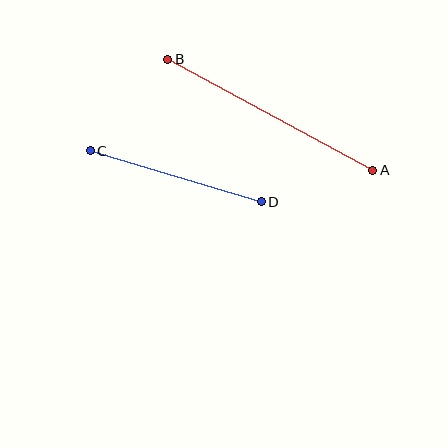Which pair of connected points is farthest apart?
Points A and B are farthest apart.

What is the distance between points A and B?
The distance is approximately 233 pixels.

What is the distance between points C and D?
The distance is approximately 178 pixels.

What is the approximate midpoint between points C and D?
The midpoint is at approximately (176, 176) pixels.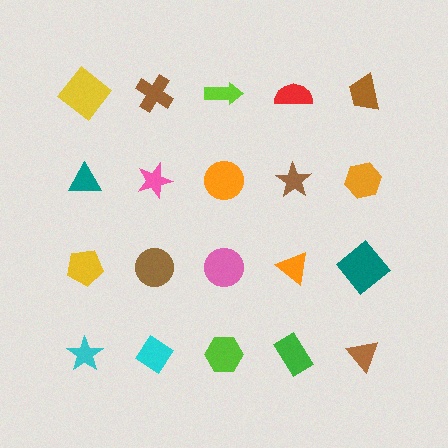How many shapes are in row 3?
5 shapes.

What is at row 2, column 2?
A pink star.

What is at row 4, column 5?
A brown triangle.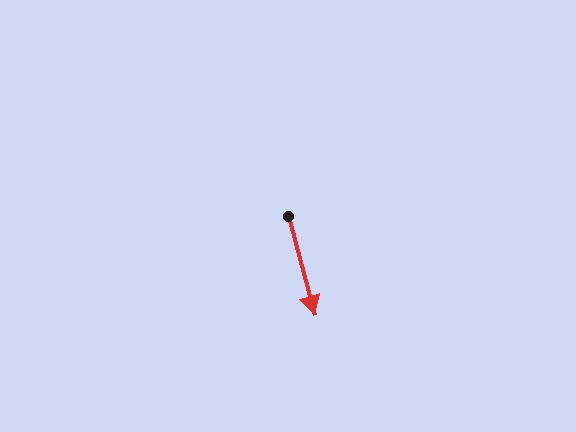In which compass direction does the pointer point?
South.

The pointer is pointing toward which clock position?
Roughly 6 o'clock.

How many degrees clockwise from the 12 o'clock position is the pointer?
Approximately 165 degrees.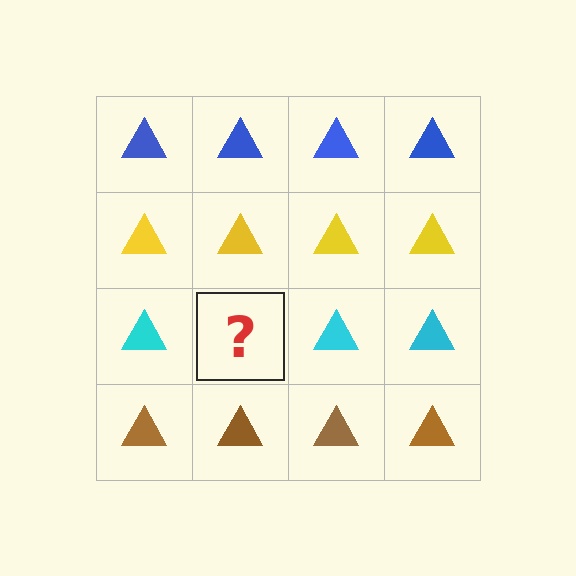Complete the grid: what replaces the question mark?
The question mark should be replaced with a cyan triangle.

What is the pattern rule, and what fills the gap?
The rule is that each row has a consistent color. The gap should be filled with a cyan triangle.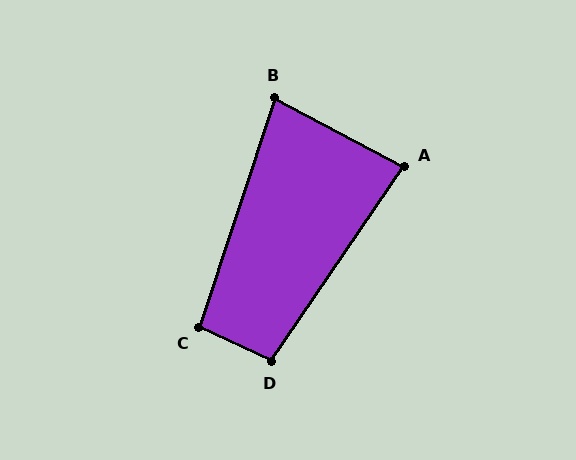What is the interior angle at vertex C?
Approximately 96 degrees (obtuse).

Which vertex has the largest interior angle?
D, at approximately 99 degrees.